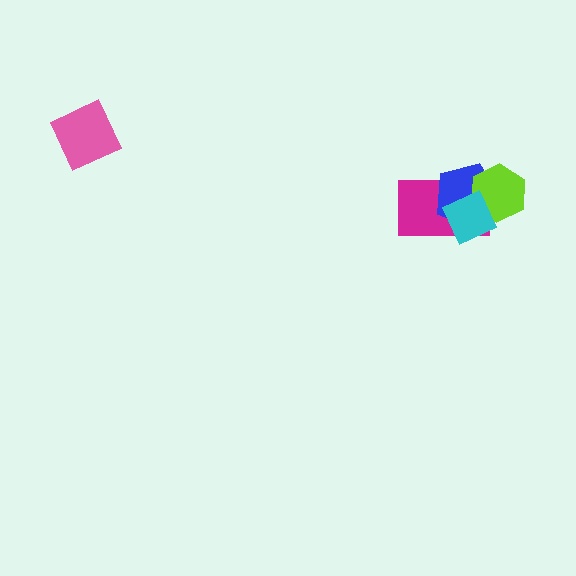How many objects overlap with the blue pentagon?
3 objects overlap with the blue pentagon.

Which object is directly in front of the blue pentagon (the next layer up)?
The lime hexagon is directly in front of the blue pentagon.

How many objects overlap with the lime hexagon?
3 objects overlap with the lime hexagon.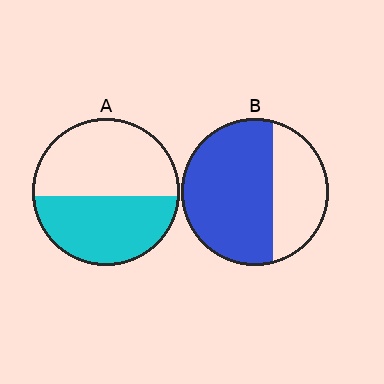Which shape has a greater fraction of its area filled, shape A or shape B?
Shape B.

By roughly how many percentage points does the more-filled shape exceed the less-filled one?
By roughly 20 percentage points (B over A).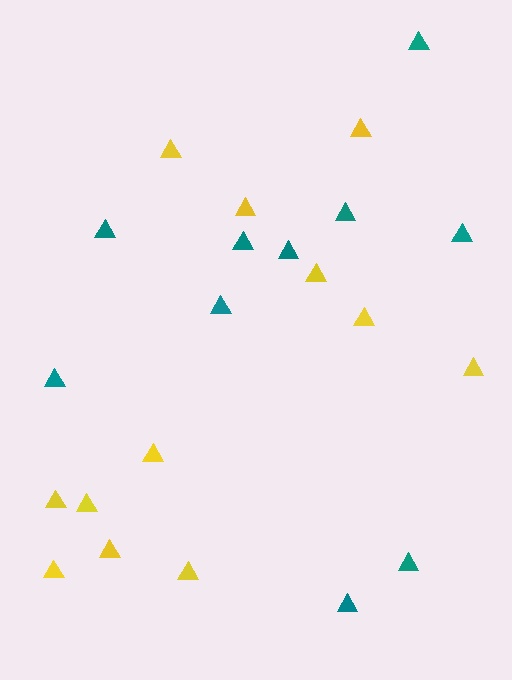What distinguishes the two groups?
There are 2 groups: one group of yellow triangles (12) and one group of teal triangles (10).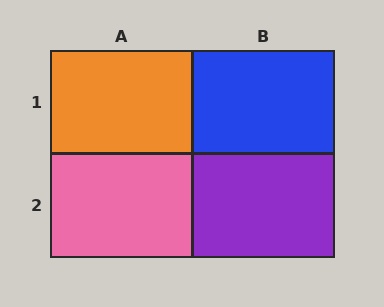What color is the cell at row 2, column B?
Purple.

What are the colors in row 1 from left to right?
Orange, blue.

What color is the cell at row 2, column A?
Pink.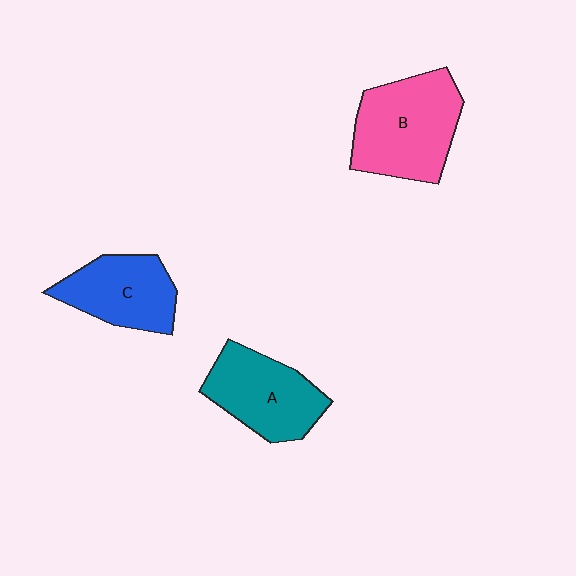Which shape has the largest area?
Shape B (pink).